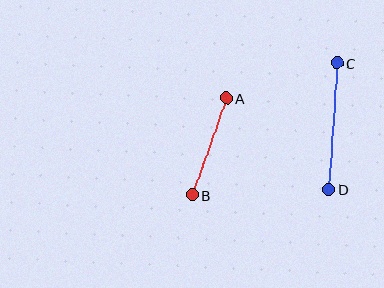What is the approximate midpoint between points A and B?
The midpoint is at approximately (209, 146) pixels.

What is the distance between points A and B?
The distance is approximately 103 pixels.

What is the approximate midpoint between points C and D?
The midpoint is at approximately (333, 126) pixels.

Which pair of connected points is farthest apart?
Points C and D are farthest apart.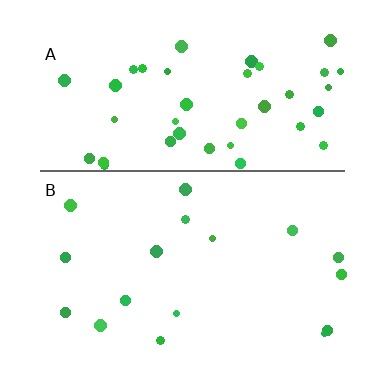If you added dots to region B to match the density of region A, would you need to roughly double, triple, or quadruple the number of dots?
Approximately triple.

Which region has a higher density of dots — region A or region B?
A (the top).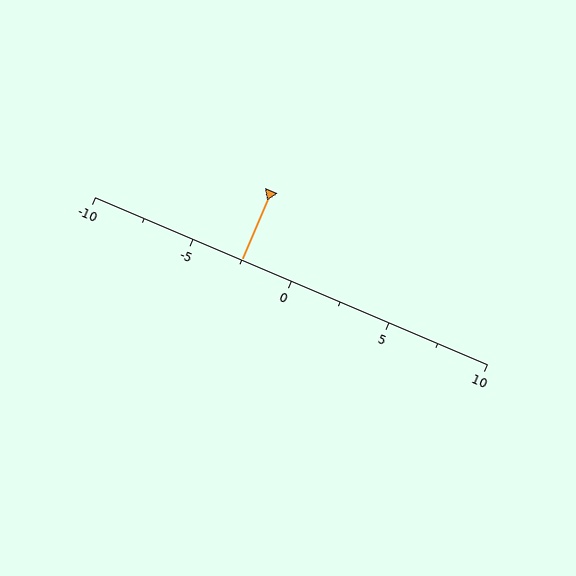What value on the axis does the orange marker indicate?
The marker indicates approximately -2.5.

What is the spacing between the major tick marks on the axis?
The major ticks are spaced 5 apart.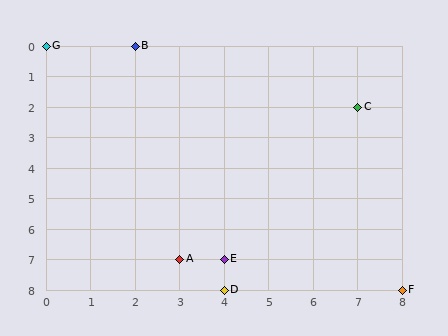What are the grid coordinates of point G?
Point G is at grid coordinates (0, 0).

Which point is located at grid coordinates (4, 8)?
Point D is at (4, 8).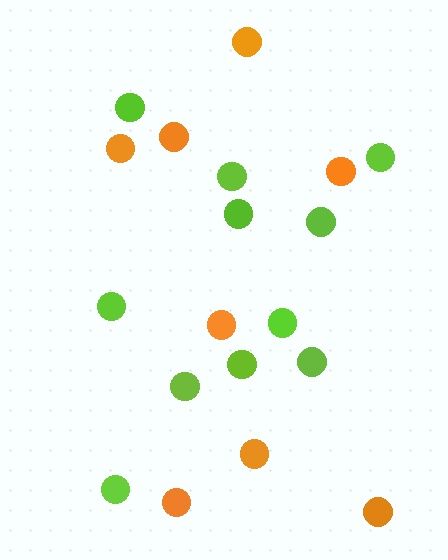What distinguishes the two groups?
There are 2 groups: one group of orange circles (8) and one group of lime circles (11).